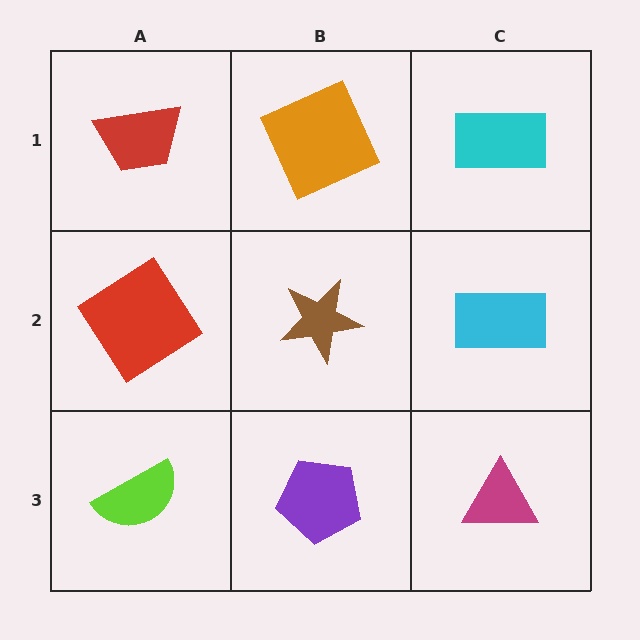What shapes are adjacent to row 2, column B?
An orange square (row 1, column B), a purple pentagon (row 3, column B), a red diamond (row 2, column A), a cyan rectangle (row 2, column C).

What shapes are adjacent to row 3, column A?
A red diamond (row 2, column A), a purple pentagon (row 3, column B).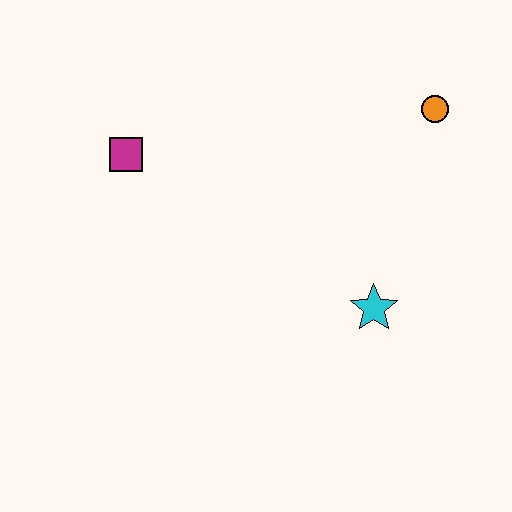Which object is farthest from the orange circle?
The magenta square is farthest from the orange circle.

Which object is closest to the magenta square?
The cyan star is closest to the magenta square.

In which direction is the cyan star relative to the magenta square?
The cyan star is to the right of the magenta square.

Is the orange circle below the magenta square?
No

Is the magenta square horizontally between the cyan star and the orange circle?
No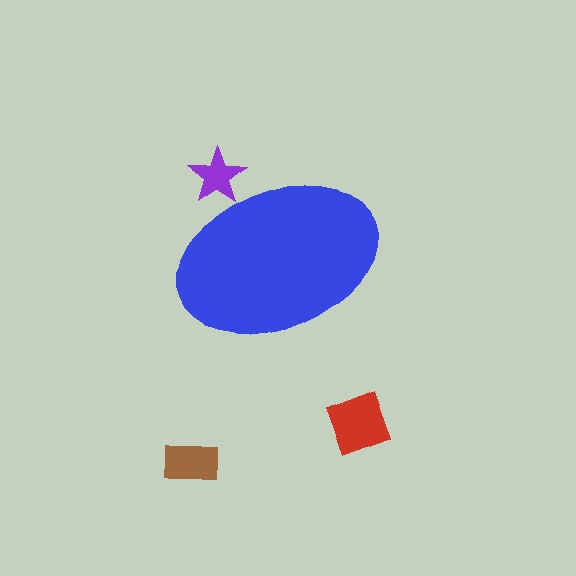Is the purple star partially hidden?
Yes, the purple star is partially hidden behind the blue ellipse.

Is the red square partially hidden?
No, the red square is fully visible.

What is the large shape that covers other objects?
A blue ellipse.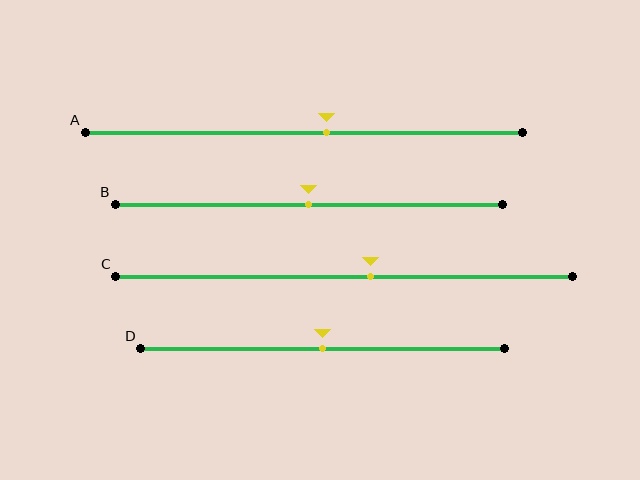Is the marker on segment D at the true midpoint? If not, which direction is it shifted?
Yes, the marker on segment D is at the true midpoint.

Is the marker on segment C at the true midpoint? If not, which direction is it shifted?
No, the marker on segment C is shifted to the right by about 6% of the segment length.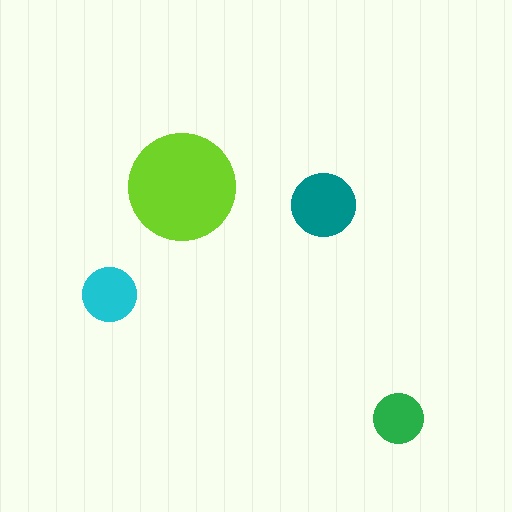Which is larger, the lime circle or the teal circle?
The lime one.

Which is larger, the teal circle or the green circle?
The teal one.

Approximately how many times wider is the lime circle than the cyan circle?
About 2 times wider.